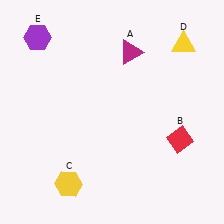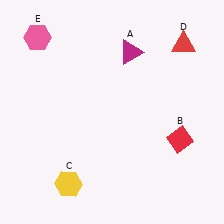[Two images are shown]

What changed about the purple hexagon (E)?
In Image 1, E is purple. In Image 2, it changed to pink.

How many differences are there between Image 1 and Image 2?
There are 2 differences between the two images.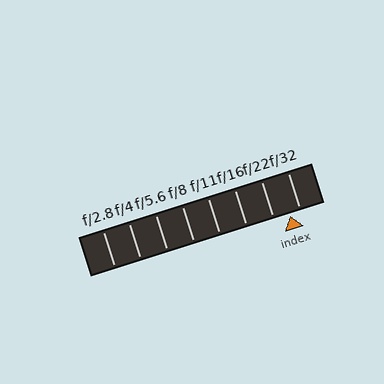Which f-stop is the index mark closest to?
The index mark is closest to f/32.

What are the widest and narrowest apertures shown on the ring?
The widest aperture shown is f/2.8 and the narrowest is f/32.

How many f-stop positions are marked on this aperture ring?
There are 8 f-stop positions marked.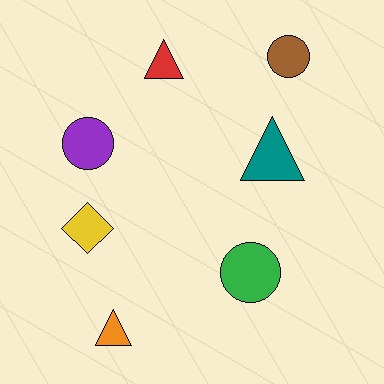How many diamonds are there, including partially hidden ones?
There is 1 diamond.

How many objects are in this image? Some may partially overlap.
There are 7 objects.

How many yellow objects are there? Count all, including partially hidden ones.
There is 1 yellow object.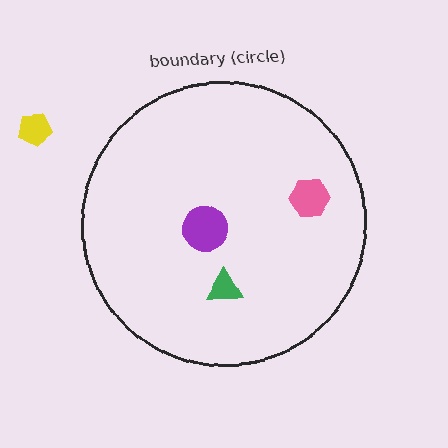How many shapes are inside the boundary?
3 inside, 1 outside.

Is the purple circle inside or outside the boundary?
Inside.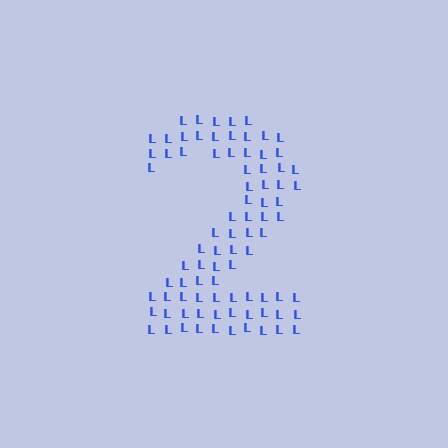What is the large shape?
The large shape is the digit 2.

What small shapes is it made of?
It is made of small letter L's.